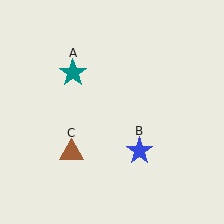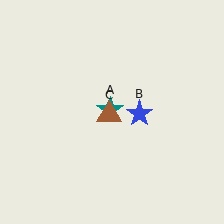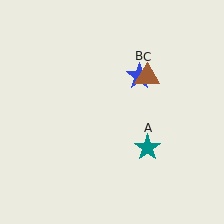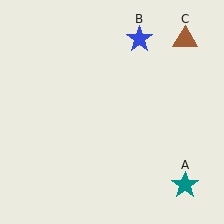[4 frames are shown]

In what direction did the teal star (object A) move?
The teal star (object A) moved down and to the right.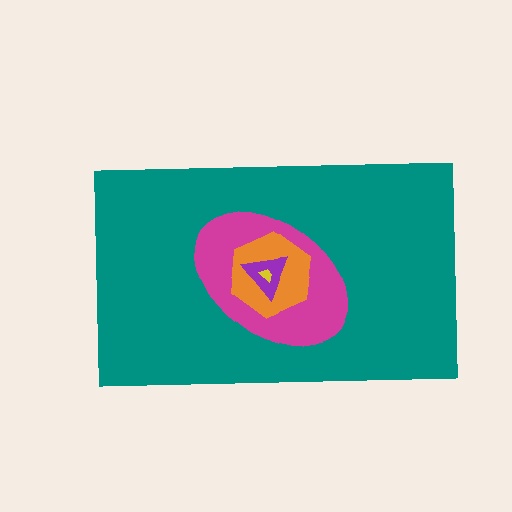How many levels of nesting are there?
5.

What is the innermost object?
The yellow trapezoid.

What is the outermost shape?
The teal rectangle.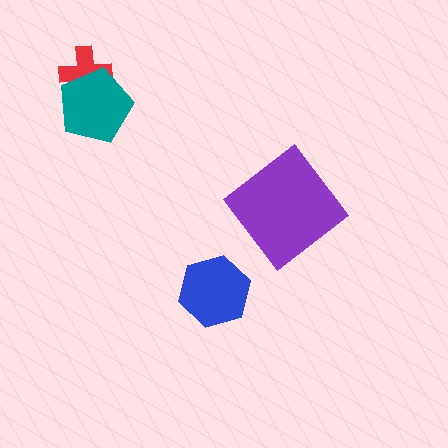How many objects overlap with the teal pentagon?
1 object overlaps with the teal pentagon.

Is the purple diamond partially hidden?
No, no other shape covers it.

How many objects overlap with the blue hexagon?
0 objects overlap with the blue hexagon.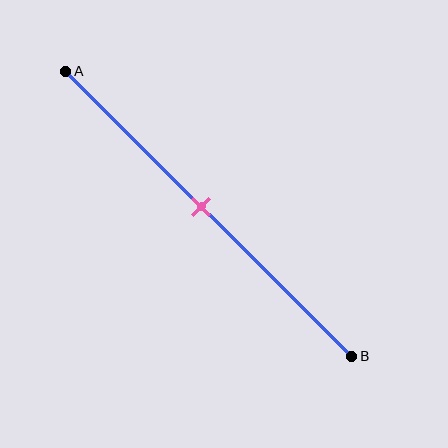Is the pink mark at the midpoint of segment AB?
Yes, the mark is approximately at the midpoint.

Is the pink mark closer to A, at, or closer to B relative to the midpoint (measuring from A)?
The pink mark is approximately at the midpoint of segment AB.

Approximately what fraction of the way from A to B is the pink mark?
The pink mark is approximately 50% of the way from A to B.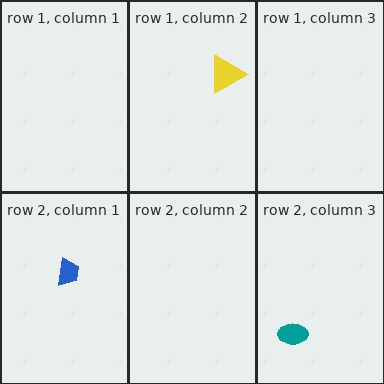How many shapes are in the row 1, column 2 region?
1.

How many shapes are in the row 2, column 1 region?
1.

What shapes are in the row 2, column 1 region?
The blue trapezoid.